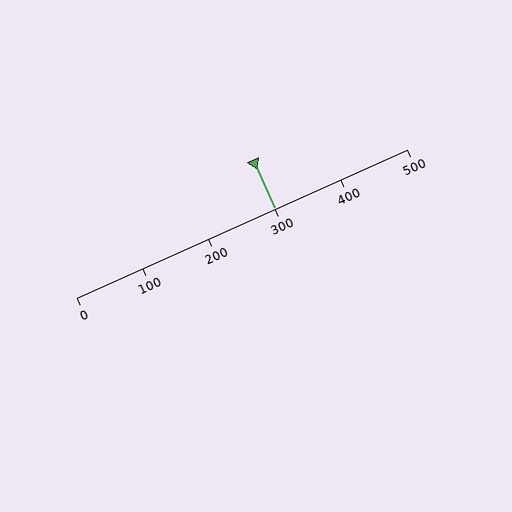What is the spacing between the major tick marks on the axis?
The major ticks are spaced 100 apart.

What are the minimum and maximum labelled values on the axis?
The axis runs from 0 to 500.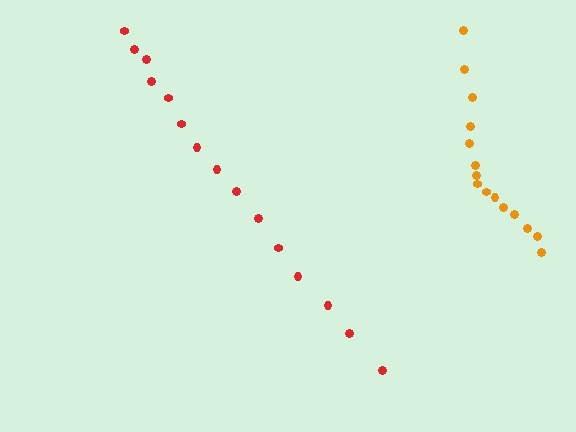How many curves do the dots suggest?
There are 2 distinct paths.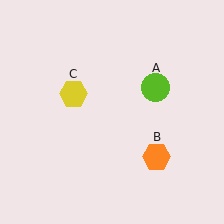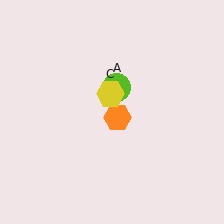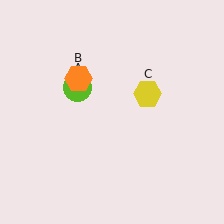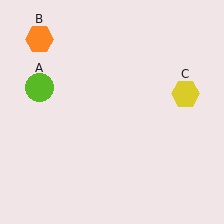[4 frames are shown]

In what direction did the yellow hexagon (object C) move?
The yellow hexagon (object C) moved right.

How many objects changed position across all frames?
3 objects changed position: lime circle (object A), orange hexagon (object B), yellow hexagon (object C).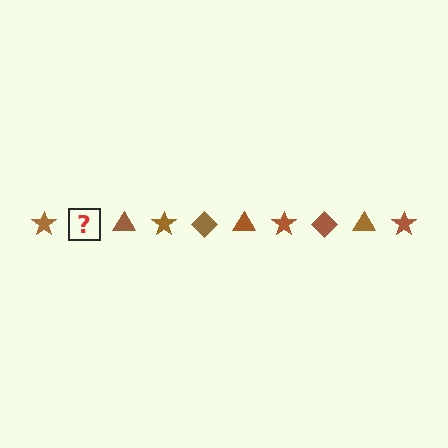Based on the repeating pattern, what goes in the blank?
The blank should be a brown diamond.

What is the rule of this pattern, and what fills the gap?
The rule is that the pattern cycles through star, diamond, triangle shapes in brown. The gap should be filled with a brown diamond.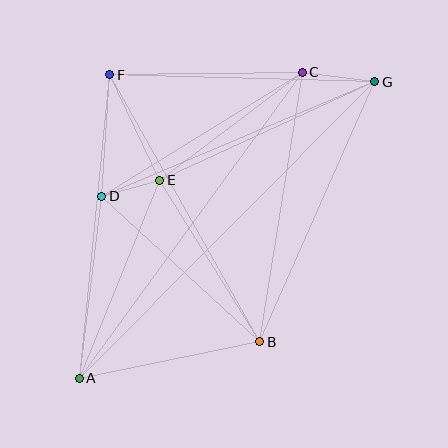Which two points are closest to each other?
Points D and E are closest to each other.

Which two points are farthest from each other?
Points A and G are farthest from each other.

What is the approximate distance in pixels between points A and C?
The distance between A and C is approximately 378 pixels.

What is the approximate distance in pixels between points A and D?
The distance between A and D is approximately 183 pixels.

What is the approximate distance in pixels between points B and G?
The distance between B and G is approximately 284 pixels.